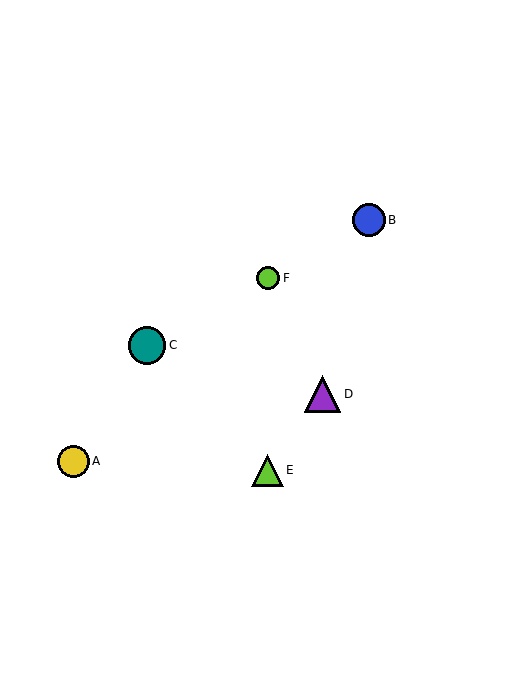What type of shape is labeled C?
Shape C is a teal circle.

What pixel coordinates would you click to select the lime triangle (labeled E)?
Click at (267, 470) to select the lime triangle E.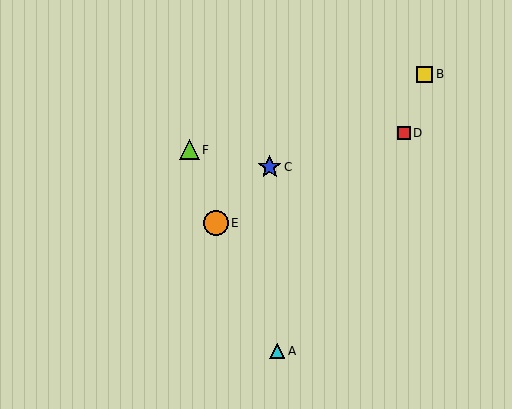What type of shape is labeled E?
Shape E is an orange circle.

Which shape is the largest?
The orange circle (labeled E) is the largest.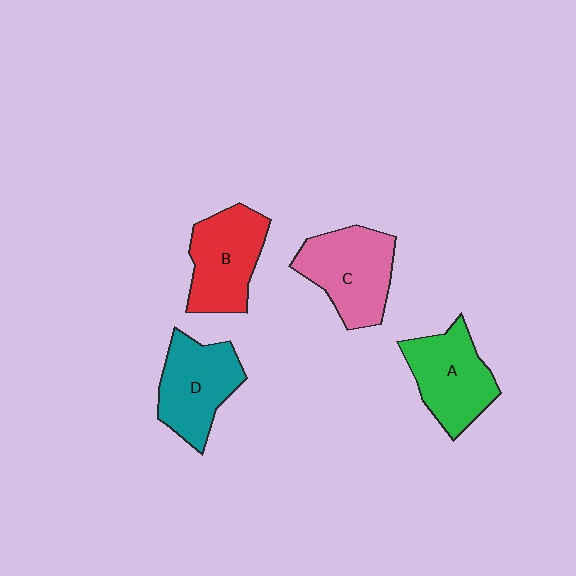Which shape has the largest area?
Shape C (pink).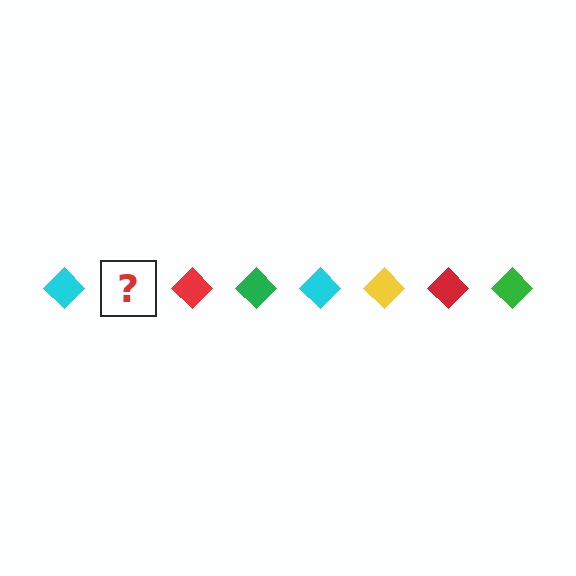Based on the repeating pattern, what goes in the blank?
The blank should be a yellow diamond.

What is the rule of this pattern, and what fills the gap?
The rule is that the pattern cycles through cyan, yellow, red, green diamonds. The gap should be filled with a yellow diamond.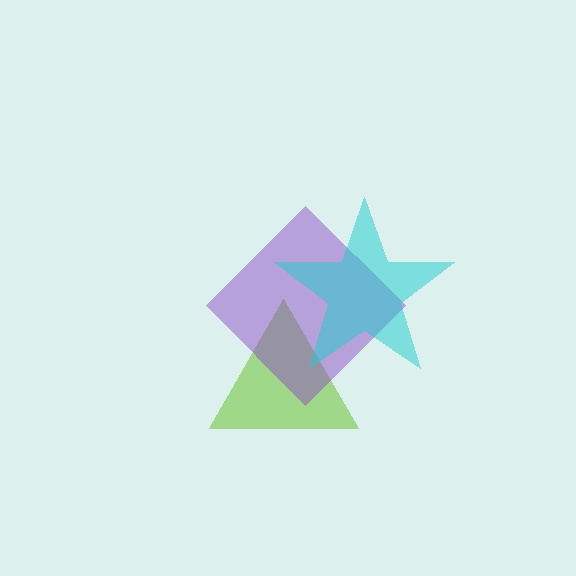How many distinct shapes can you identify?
There are 3 distinct shapes: a lime triangle, a purple diamond, a cyan star.